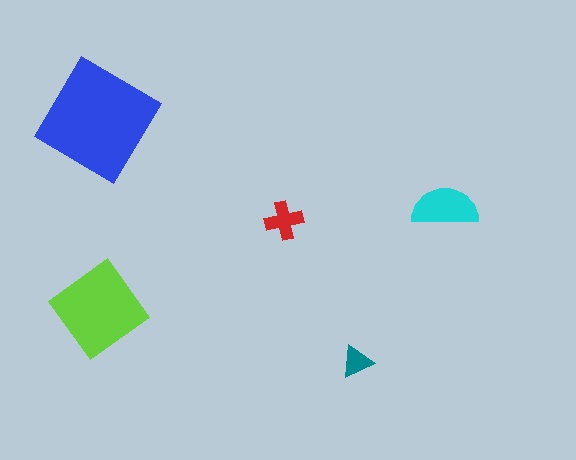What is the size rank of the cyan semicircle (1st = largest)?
3rd.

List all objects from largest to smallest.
The blue diamond, the lime diamond, the cyan semicircle, the red cross, the teal triangle.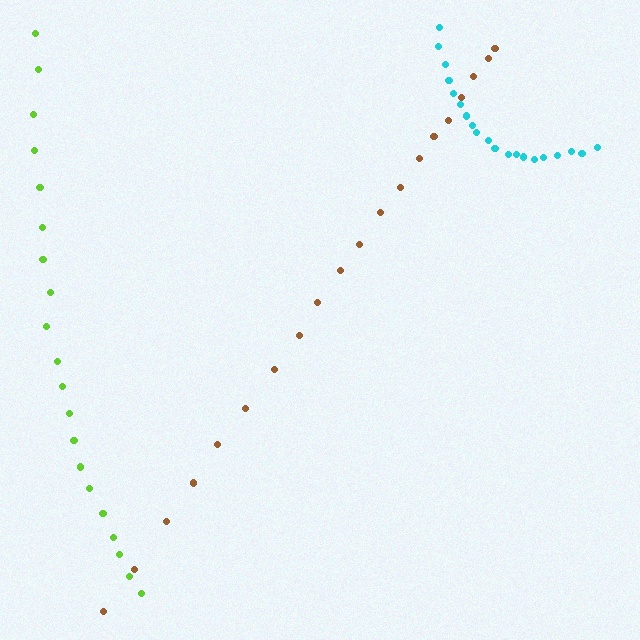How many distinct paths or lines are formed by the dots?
There are 3 distinct paths.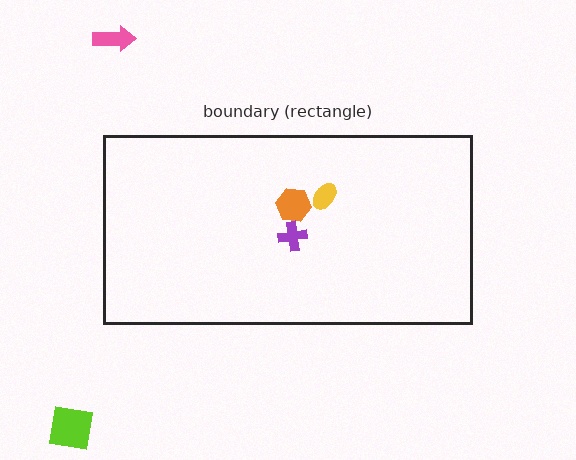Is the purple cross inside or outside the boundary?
Inside.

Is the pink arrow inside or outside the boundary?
Outside.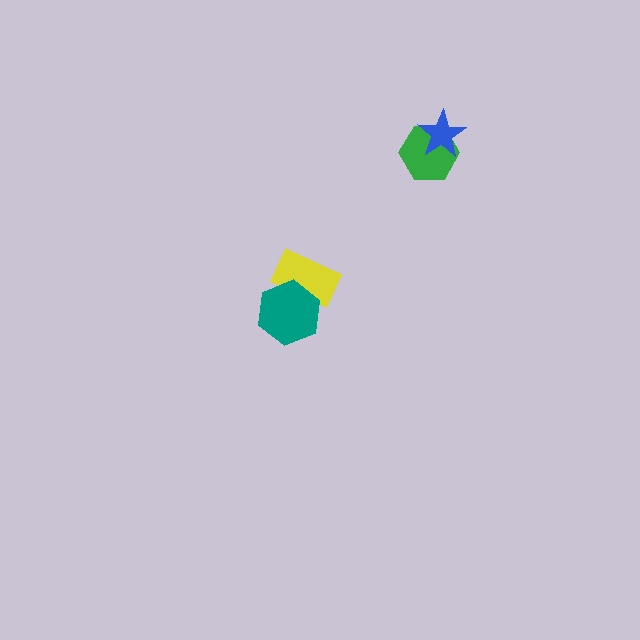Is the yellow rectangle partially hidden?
Yes, it is partially covered by another shape.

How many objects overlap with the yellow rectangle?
1 object overlaps with the yellow rectangle.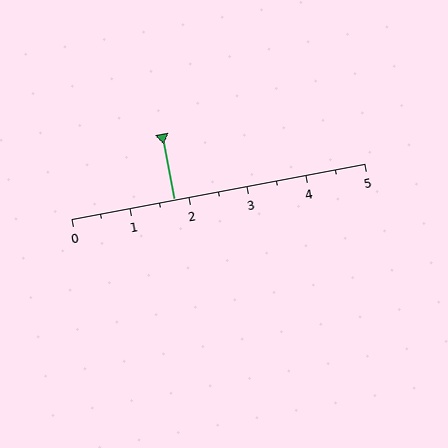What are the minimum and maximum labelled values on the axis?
The axis runs from 0 to 5.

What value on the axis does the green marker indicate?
The marker indicates approximately 1.8.